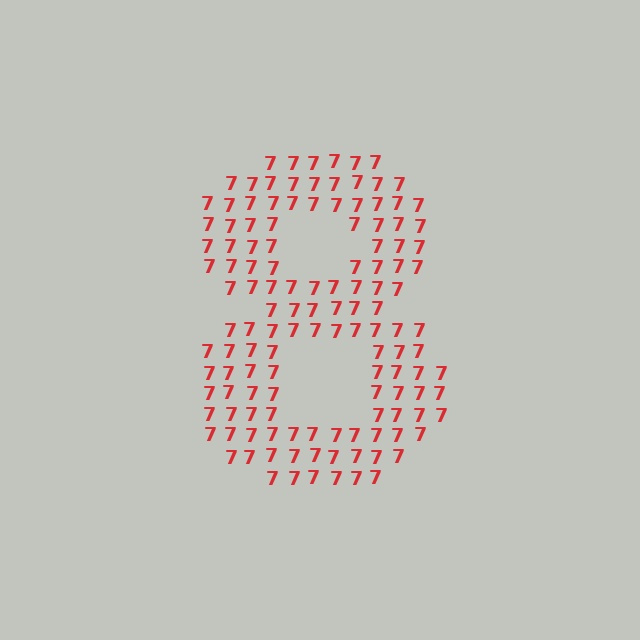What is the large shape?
The large shape is the digit 8.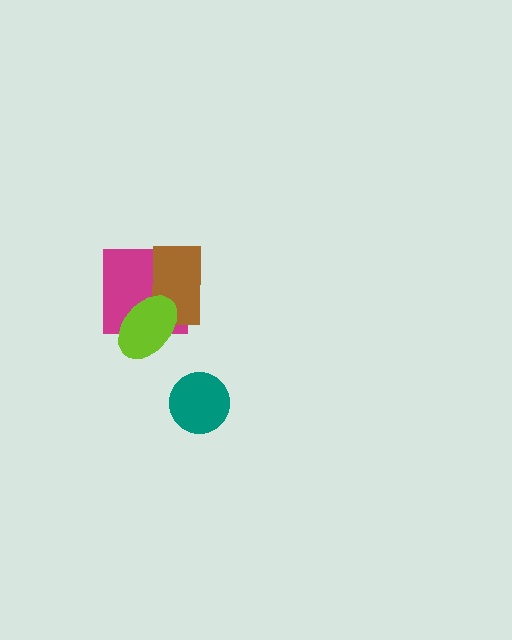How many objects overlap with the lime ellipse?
2 objects overlap with the lime ellipse.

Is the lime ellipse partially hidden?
No, no other shape covers it.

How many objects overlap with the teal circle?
0 objects overlap with the teal circle.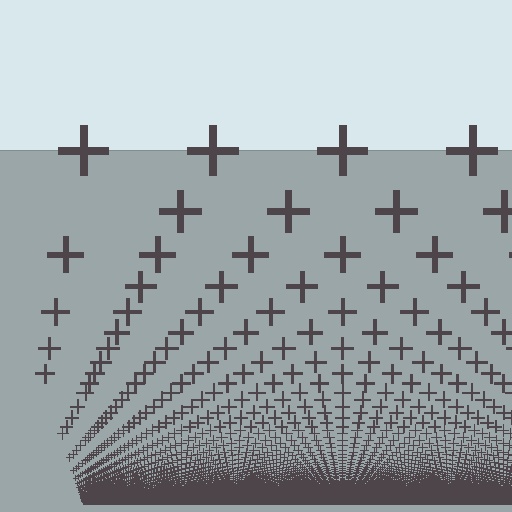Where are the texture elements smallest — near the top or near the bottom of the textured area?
Near the bottom.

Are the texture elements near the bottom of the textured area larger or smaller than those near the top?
Smaller. The gradient is inverted — elements near the bottom are smaller and denser.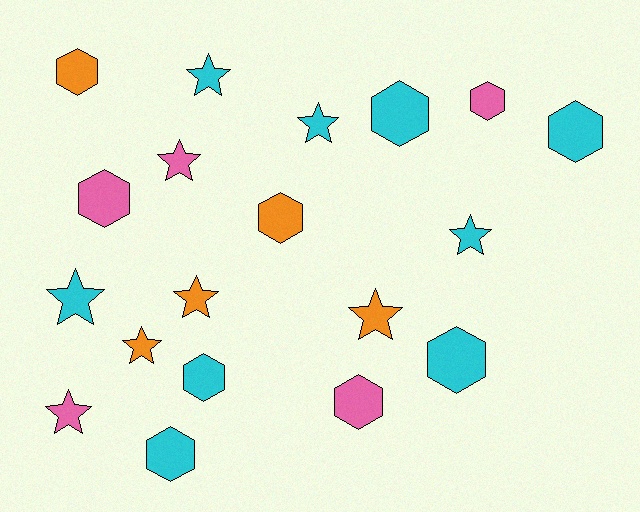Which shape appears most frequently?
Hexagon, with 10 objects.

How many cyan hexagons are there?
There are 5 cyan hexagons.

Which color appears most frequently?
Cyan, with 9 objects.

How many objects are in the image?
There are 19 objects.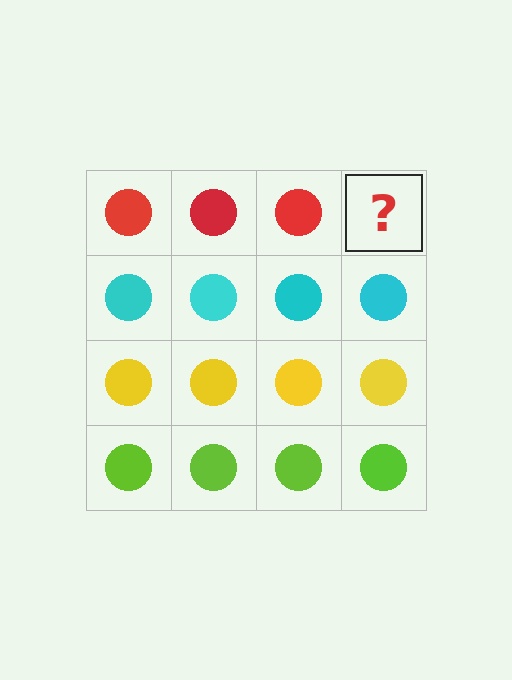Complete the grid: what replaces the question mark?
The question mark should be replaced with a red circle.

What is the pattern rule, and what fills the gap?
The rule is that each row has a consistent color. The gap should be filled with a red circle.